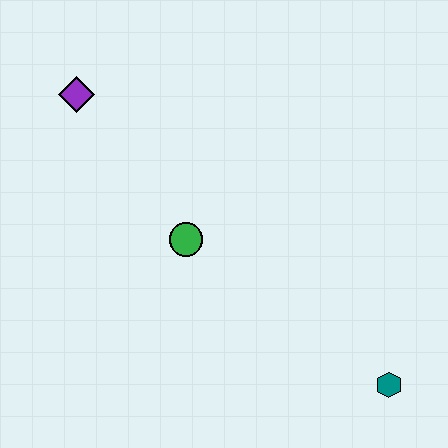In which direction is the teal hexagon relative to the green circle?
The teal hexagon is to the right of the green circle.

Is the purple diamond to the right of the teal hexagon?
No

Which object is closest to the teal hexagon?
The green circle is closest to the teal hexagon.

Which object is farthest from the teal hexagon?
The purple diamond is farthest from the teal hexagon.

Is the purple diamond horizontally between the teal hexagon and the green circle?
No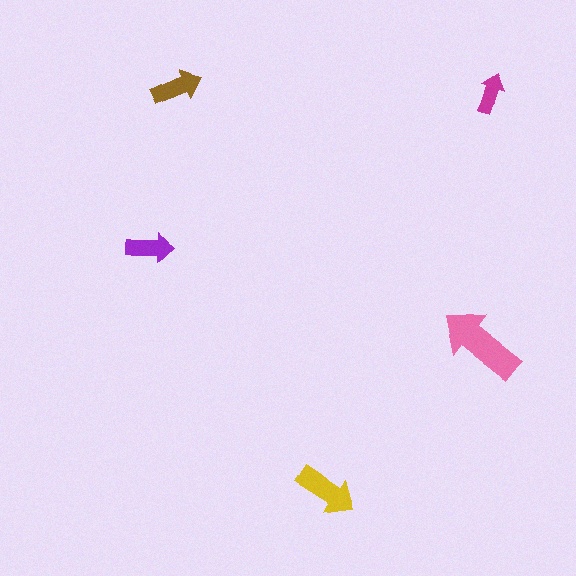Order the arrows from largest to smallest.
the pink one, the yellow one, the brown one, the purple one, the magenta one.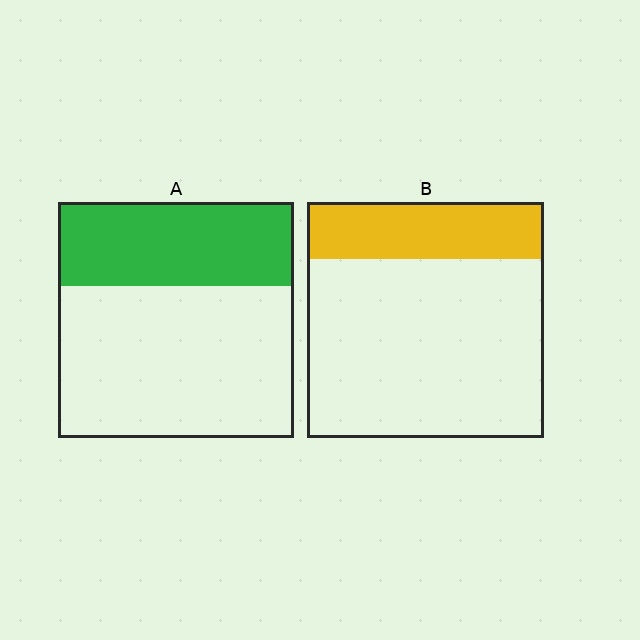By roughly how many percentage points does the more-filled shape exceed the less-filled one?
By roughly 10 percentage points (A over B).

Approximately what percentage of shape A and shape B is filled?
A is approximately 35% and B is approximately 25%.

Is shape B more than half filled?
No.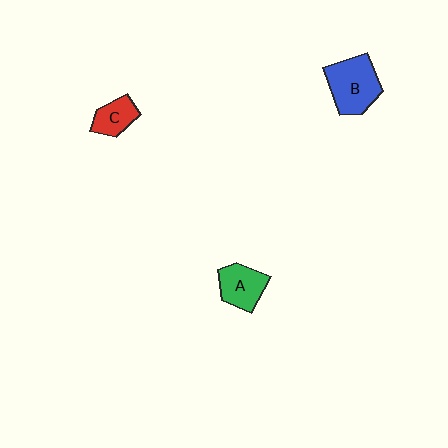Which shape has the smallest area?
Shape C (red).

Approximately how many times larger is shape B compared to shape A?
Approximately 1.4 times.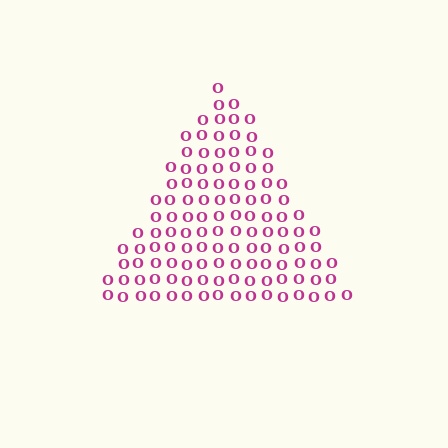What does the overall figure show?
The overall figure shows a triangle.